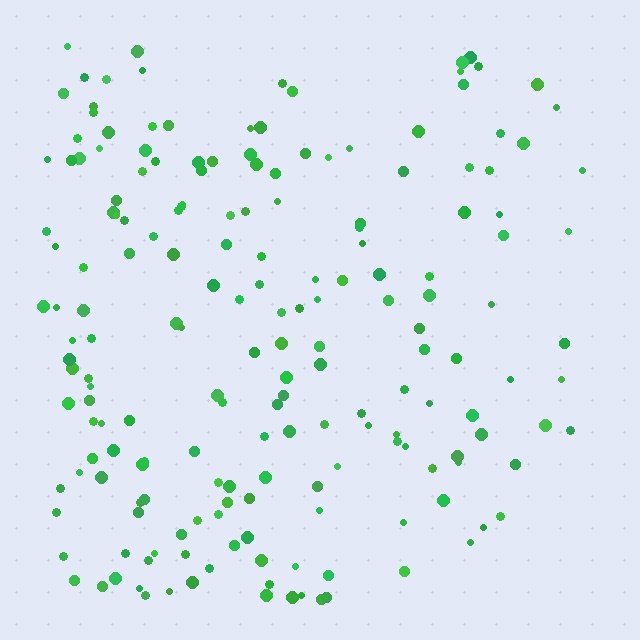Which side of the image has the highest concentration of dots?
The left.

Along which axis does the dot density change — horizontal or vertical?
Horizontal.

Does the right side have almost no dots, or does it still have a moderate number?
Still a moderate number, just noticeably fewer than the left.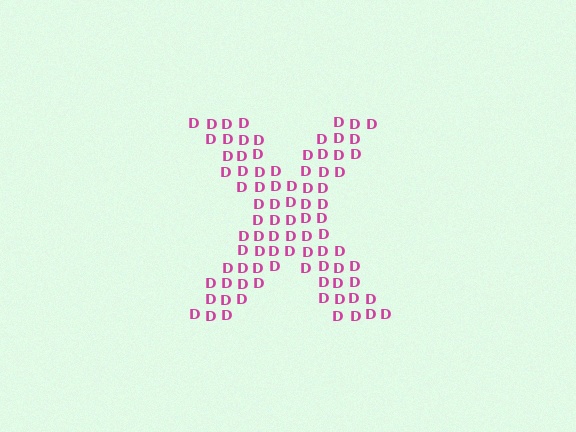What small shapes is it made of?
It is made of small letter D's.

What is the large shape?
The large shape is the letter X.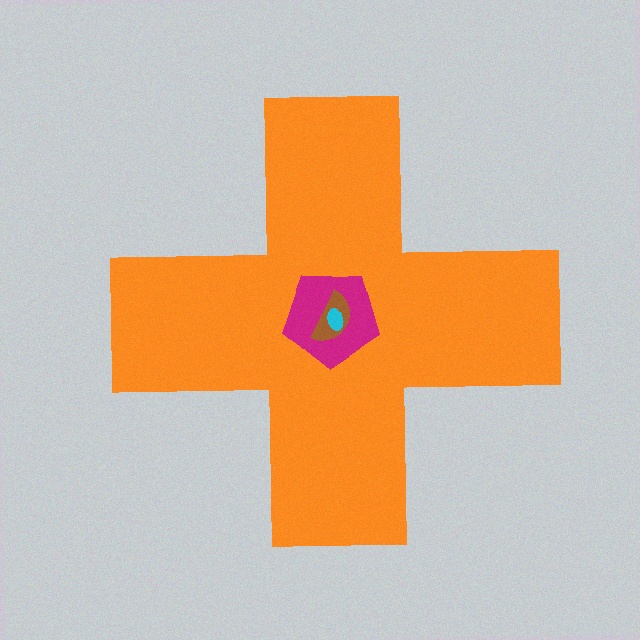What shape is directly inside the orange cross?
The magenta pentagon.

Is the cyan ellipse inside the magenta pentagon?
Yes.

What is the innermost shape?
The cyan ellipse.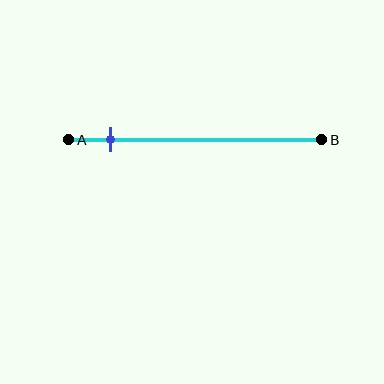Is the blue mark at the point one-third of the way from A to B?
No, the mark is at about 15% from A, not at the 33% one-third point.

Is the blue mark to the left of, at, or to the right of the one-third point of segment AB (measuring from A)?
The blue mark is to the left of the one-third point of segment AB.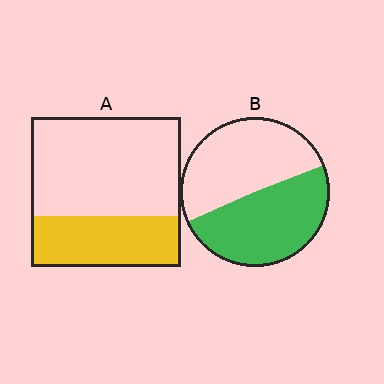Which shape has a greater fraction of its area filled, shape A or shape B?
Shape B.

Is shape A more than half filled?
No.